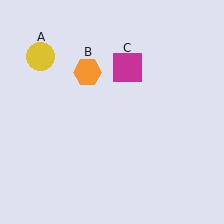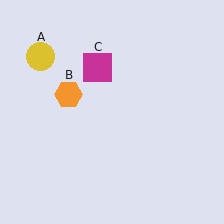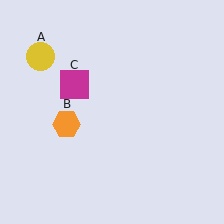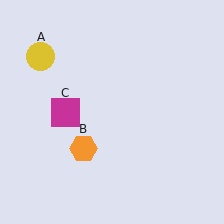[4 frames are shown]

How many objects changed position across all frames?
2 objects changed position: orange hexagon (object B), magenta square (object C).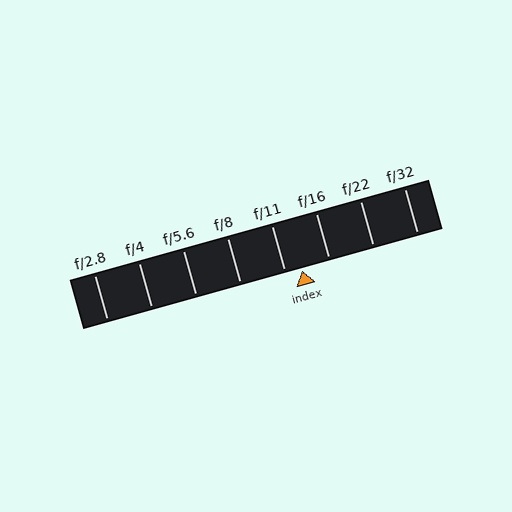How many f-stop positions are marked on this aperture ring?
There are 8 f-stop positions marked.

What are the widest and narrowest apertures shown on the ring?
The widest aperture shown is f/2.8 and the narrowest is f/32.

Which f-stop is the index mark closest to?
The index mark is closest to f/11.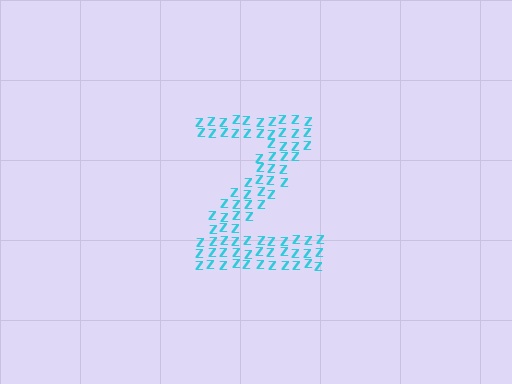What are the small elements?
The small elements are letter Z's.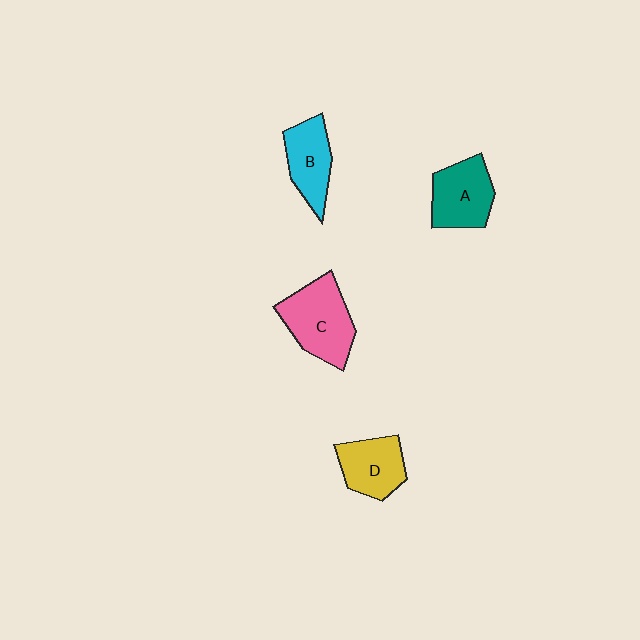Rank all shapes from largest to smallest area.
From largest to smallest: C (pink), A (teal), D (yellow), B (cyan).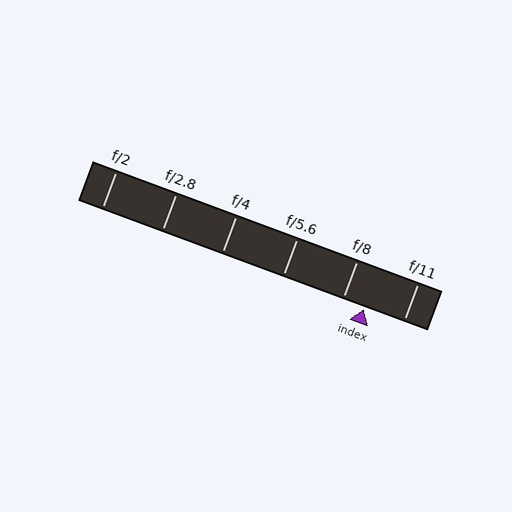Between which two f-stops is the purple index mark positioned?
The index mark is between f/8 and f/11.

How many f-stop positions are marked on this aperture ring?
There are 6 f-stop positions marked.